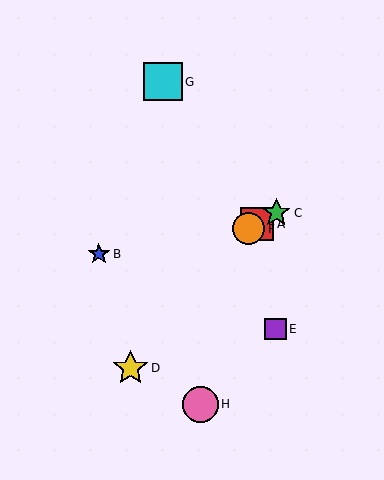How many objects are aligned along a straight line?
3 objects (A, C, F) are aligned along a straight line.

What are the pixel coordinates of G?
Object G is at (163, 82).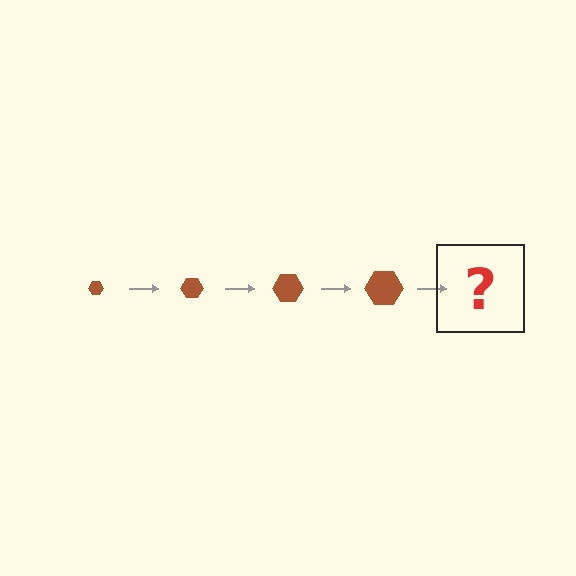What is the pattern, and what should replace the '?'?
The pattern is that the hexagon gets progressively larger each step. The '?' should be a brown hexagon, larger than the previous one.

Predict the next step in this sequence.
The next step is a brown hexagon, larger than the previous one.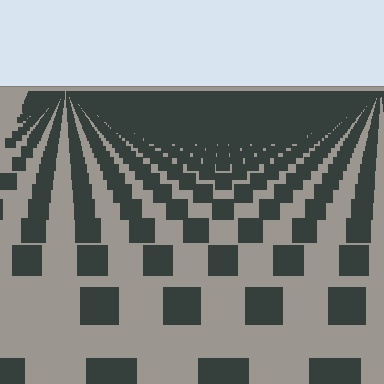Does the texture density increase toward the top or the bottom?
Density increases toward the top.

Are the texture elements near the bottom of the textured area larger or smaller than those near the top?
Larger. Near the bottom, elements are closer to the viewer and appear at a bigger on-screen size.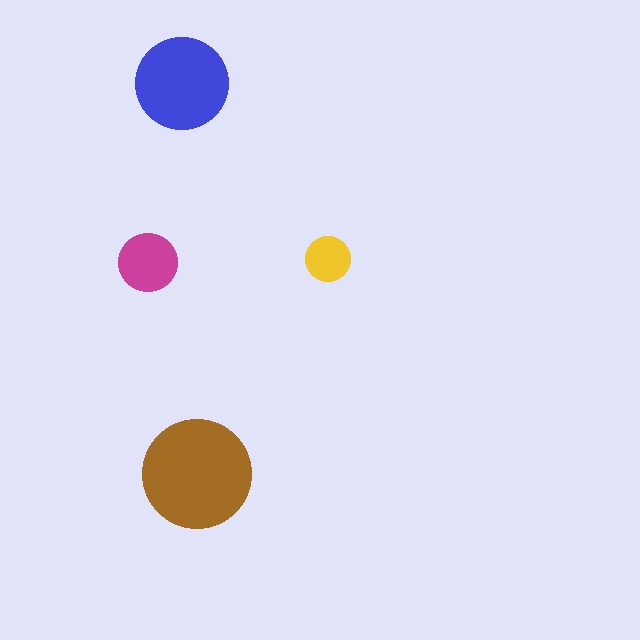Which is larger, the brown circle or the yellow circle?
The brown one.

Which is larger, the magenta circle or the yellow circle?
The magenta one.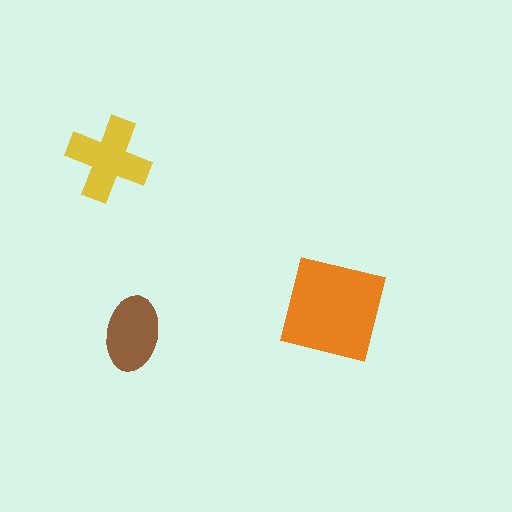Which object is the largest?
The orange square.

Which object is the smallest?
The brown ellipse.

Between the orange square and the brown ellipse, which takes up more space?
The orange square.